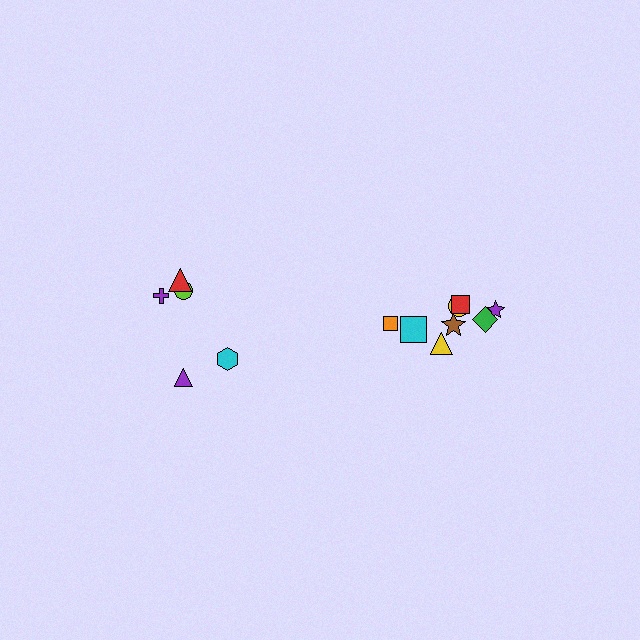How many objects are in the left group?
There are 5 objects.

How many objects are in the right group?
There are 8 objects.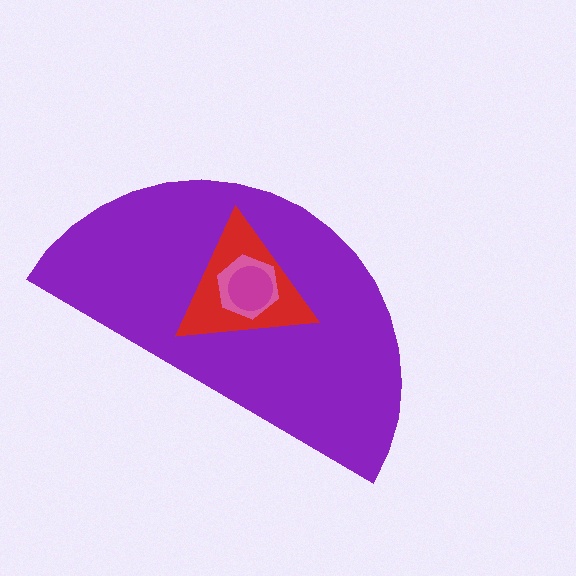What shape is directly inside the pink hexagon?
The magenta circle.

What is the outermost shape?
The purple semicircle.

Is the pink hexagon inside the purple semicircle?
Yes.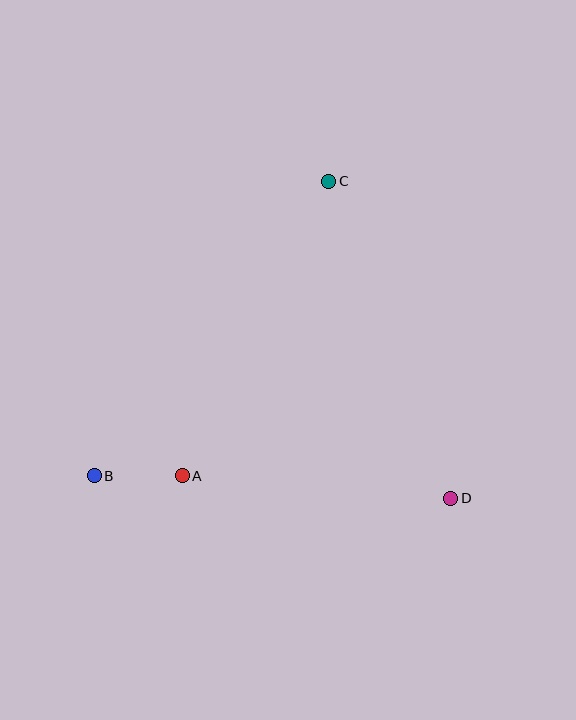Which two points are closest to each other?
Points A and B are closest to each other.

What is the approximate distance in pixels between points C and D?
The distance between C and D is approximately 340 pixels.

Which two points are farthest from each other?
Points B and C are farthest from each other.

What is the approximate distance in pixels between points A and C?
The distance between A and C is approximately 329 pixels.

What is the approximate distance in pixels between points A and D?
The distance between A and D is approximately 269 pixels.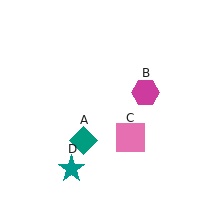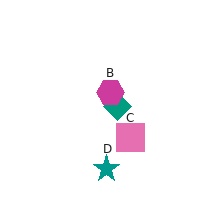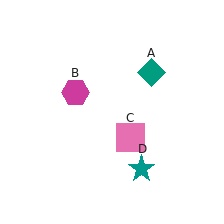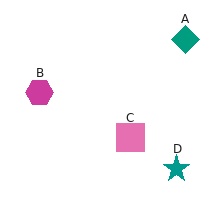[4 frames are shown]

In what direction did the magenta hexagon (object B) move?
The magenta hexagon (object B) moved left.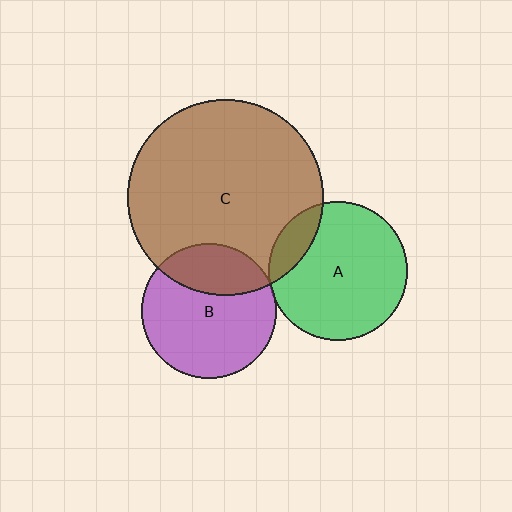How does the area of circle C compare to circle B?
Approximately 2.1 times.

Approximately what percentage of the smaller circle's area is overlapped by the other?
Approximately 30%.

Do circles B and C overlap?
Yes.